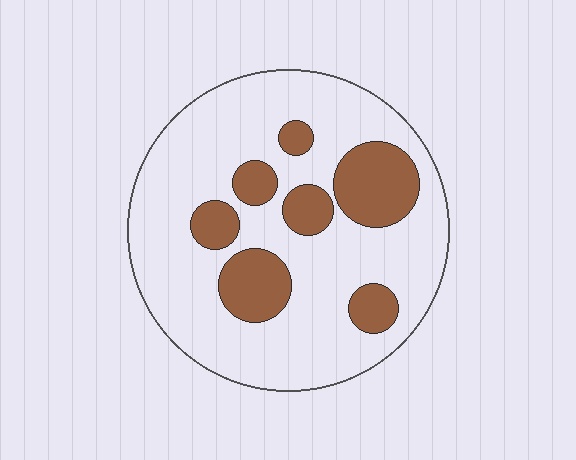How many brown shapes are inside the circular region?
7.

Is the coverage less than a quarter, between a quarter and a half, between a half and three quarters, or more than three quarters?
Less than a quarter.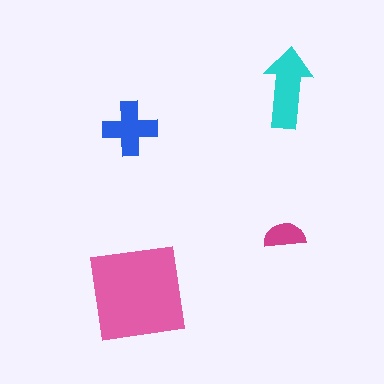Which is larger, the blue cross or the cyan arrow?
The cyan arrow.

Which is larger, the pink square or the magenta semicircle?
The pink square.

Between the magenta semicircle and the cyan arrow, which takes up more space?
The cyan arrow.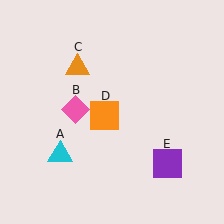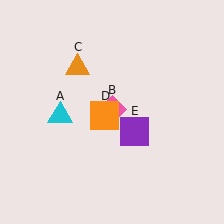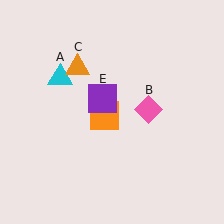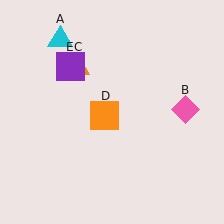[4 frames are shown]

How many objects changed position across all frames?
3 objects changed position: cyan triangle (object A), pink diamond (object B), purple square (object E).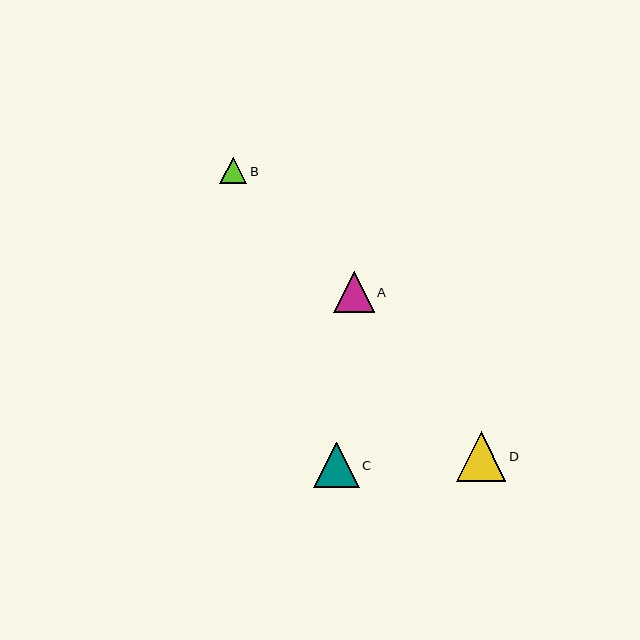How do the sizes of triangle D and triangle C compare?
Triangle D and triangle C are approximately the same size.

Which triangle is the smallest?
Triangle B is the smallest with a size of approximately 27 pixels.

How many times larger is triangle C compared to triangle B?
Triangle C is approximately 1.7 times the size of triangle B.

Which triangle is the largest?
Triangle D is the largest with a size of approximately 49 pixels.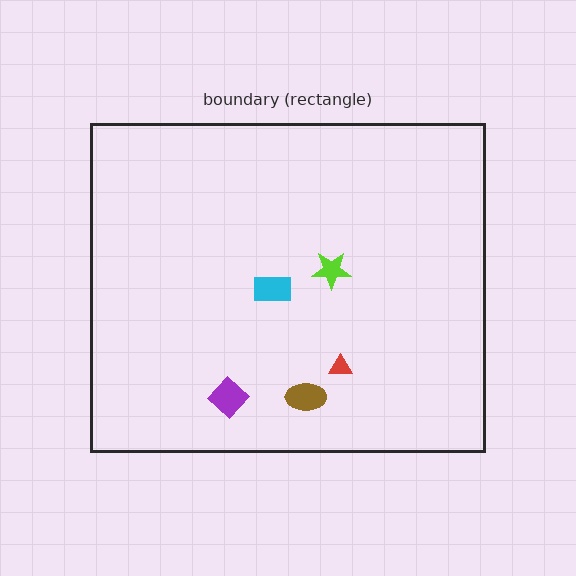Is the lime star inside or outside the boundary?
Inside.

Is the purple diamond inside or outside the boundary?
Inside.